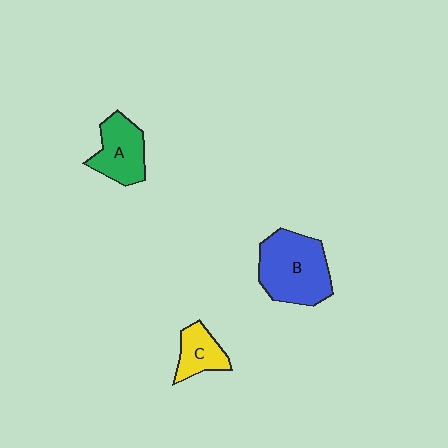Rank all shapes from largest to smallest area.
From largest to smallest: B (blue), A (green), C (yellow).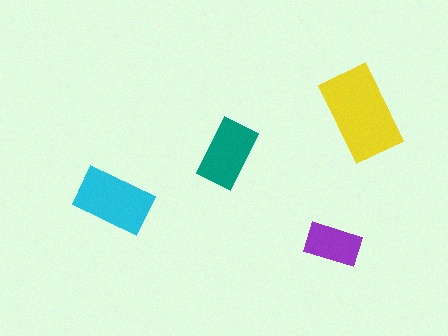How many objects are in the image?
There are 4 objects in the image.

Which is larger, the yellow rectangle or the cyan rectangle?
The yellow one.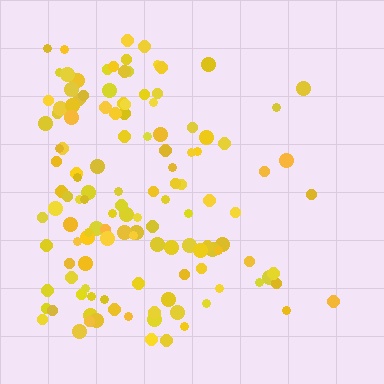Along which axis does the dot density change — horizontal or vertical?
Horizontal.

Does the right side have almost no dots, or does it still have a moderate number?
Still a moderate number, just noticeably fewer than the left.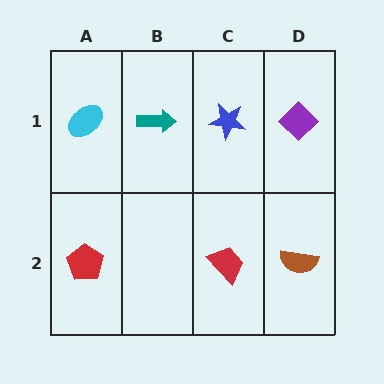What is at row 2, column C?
A red trapezoid.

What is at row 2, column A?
A red pentagon.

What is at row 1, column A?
A cyan ellipse.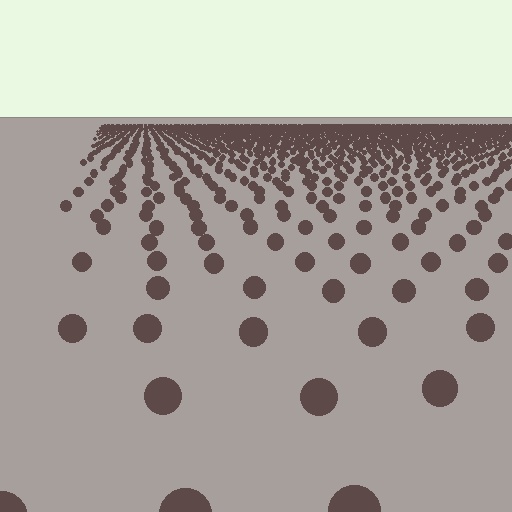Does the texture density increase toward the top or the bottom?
Density increases toward the top.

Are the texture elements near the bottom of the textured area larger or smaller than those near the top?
Larger. Near the bottom, elements are closer to the viewer and appear at a bigger on-screen size.